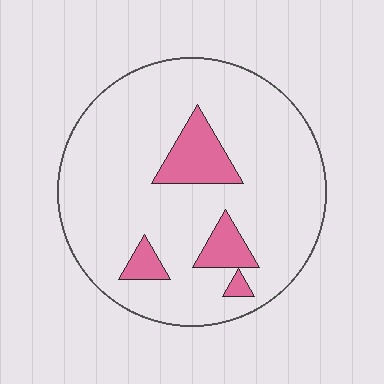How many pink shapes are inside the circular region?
4.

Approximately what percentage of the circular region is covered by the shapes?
Approximately 15%.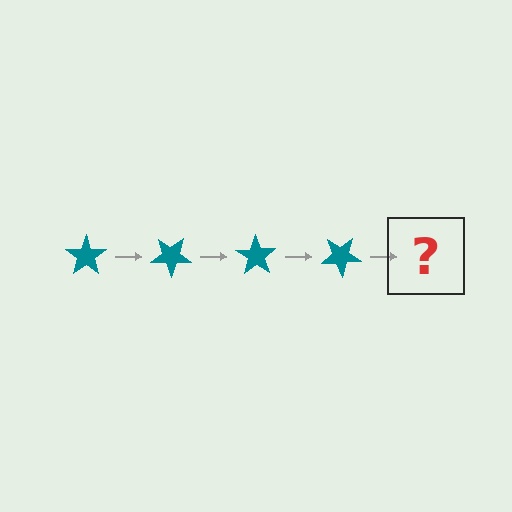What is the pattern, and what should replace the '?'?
The pattern is that the star rotates 35 degrees each step. The '?' should be a teal star rotated 140 degrees.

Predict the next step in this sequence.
The next step is a teal star rotated 140 degrees.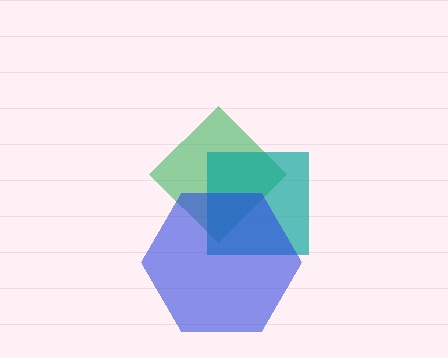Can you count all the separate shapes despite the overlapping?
Yes, there are 3 separate shapes.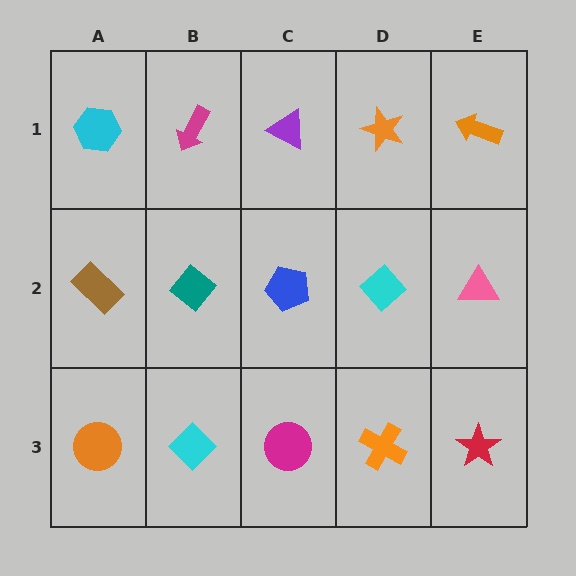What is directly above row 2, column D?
An orange star.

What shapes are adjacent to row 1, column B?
A teal diamond (row 2, column B), a cyan hexagon (row 1, column A), a purple triangle (row 1, column C).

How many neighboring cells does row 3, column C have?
3.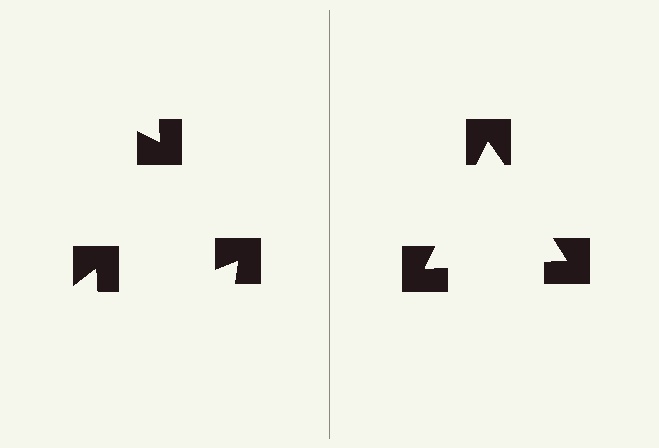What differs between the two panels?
The notched squares are positioned identically on both sides; only the wedge orientations differ. On the right they align to a triangle; on the left they are misaligned.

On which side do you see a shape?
An illusory triangle appears on the right side. On the left side the wedge cuts are rotated, so no coherent shape forms.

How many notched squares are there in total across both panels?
6 — 3 on each side.